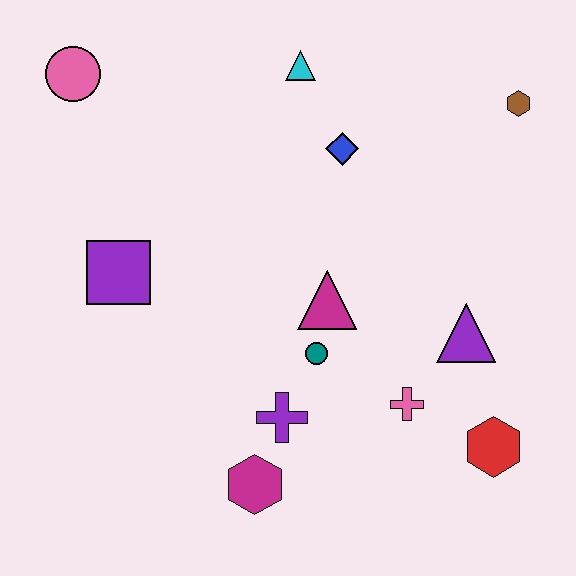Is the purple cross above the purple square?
No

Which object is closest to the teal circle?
The magenta triangle is closest to the teal circle.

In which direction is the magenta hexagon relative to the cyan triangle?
The magenta hexagon is below the cyan triangle.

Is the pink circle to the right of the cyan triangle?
No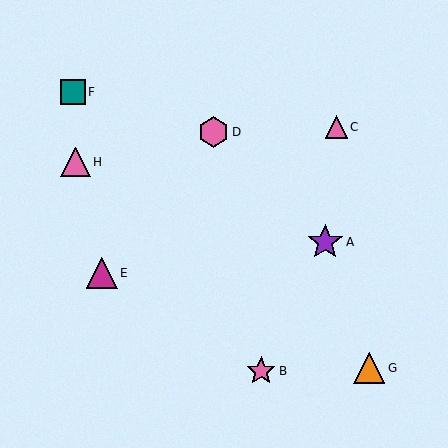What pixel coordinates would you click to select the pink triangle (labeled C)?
Click at (336, 127) to select the pink triangle C.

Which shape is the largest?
The purple star (labeled A) is the largest.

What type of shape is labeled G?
Shape G is an orange triangle.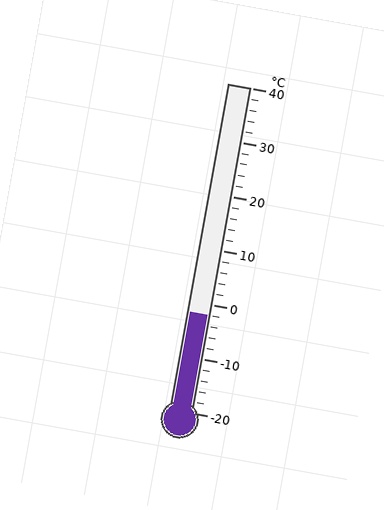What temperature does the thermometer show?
The thermometer shows approximately -2°C.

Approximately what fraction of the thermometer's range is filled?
The thermometer is filled to approximately 30% of its range.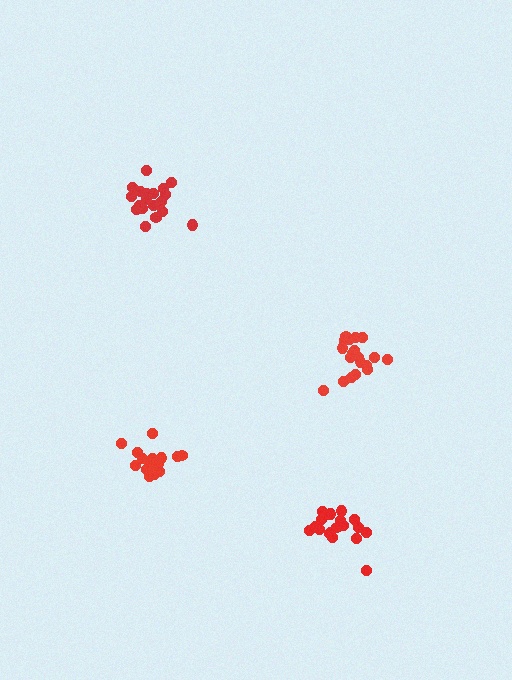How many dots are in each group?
Group 1: 20 dots, Group 2: 19 dots, Group 3: 16 dots, Group 4: 19 dots (74 total).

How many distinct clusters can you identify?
There are 4 distinct clusters.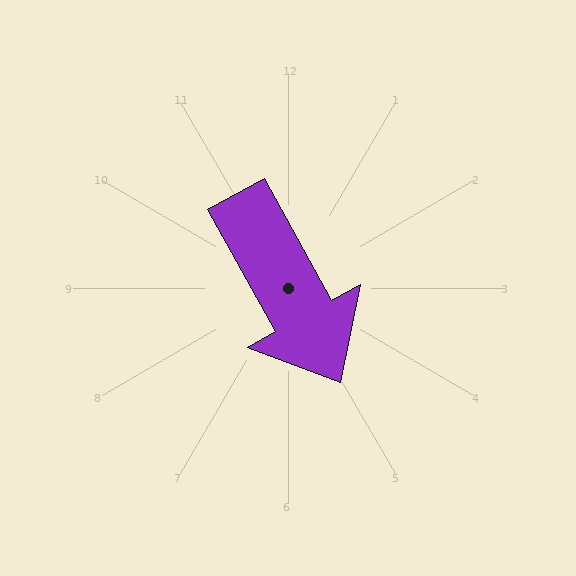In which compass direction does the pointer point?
Southeast.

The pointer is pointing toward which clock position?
Roughly 5 o'clock.